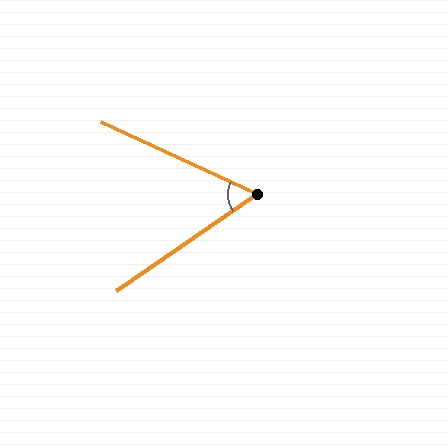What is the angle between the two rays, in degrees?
Approximately 59 degrees.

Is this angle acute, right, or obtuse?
It is acute.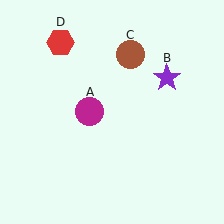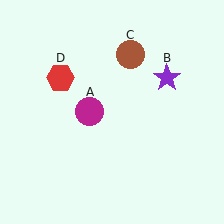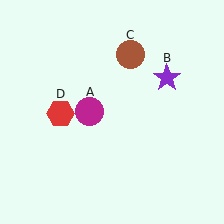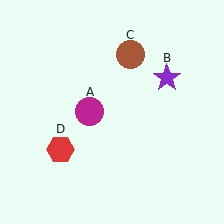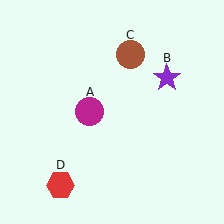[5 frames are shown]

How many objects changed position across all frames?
1 object changed position: red hexagon (object D).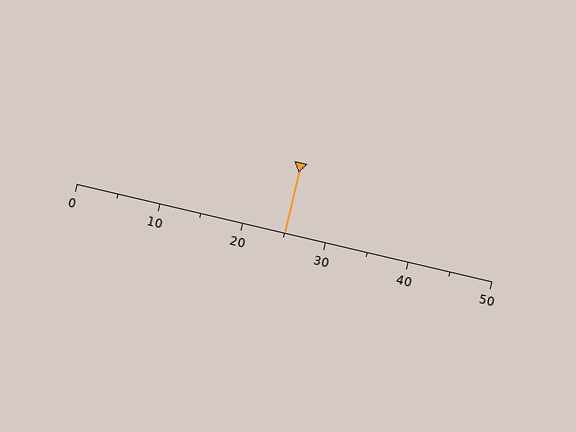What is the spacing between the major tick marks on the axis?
The major ticks are spaced 10 apart.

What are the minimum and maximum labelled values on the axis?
The axis runs from 0 to 50.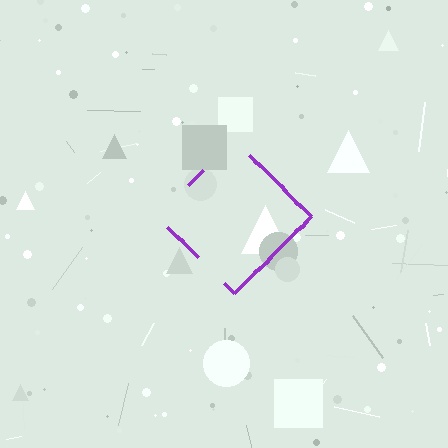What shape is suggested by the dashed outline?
The dashed outline suggests a diamond.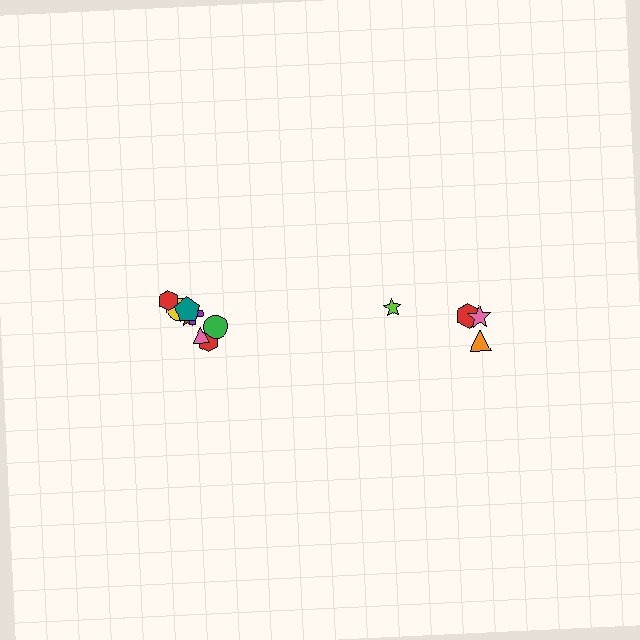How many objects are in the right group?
There are 4 objects.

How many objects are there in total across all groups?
There are 12 objects.